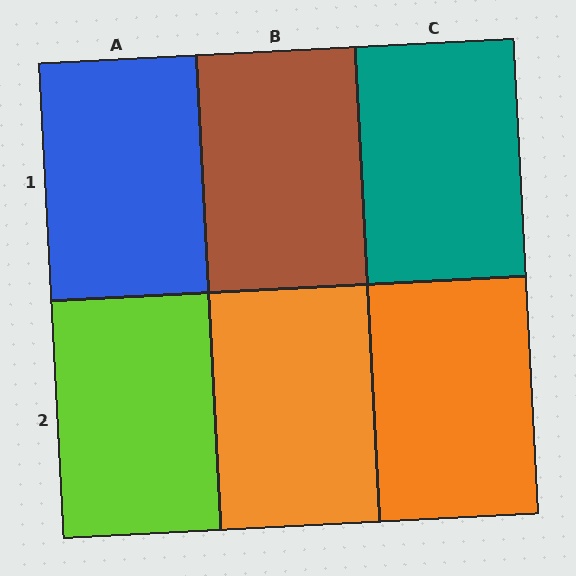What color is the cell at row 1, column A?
Blue.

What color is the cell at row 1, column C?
Teal.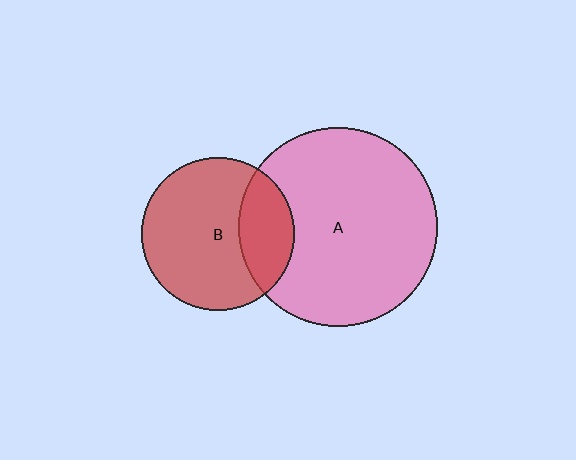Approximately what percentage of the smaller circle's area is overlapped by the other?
Approximately 25%.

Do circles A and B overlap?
Yes.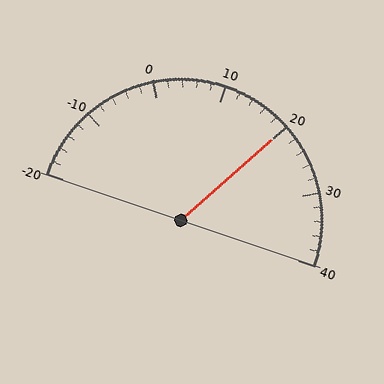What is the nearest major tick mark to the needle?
The nearest major tick mark is 20.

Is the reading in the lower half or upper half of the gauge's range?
The reading is in the upper half of the range (-20 to 40).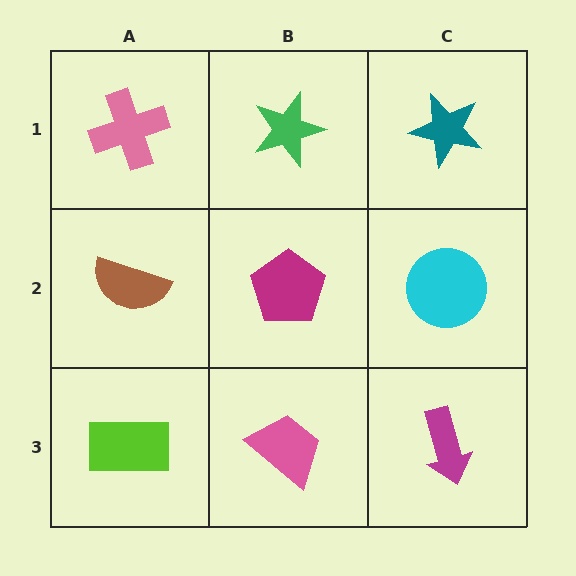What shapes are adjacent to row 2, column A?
A pink cross (row 1, column A), a lime rectangle (row 3, column A), a magenta pentagon (row 2, column B).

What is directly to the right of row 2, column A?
A magenta pentagon.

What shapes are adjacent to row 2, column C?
A teal star (row 1, column C), a magenta arrow (row 3, column C), a magenta pentagon (row 2, column B).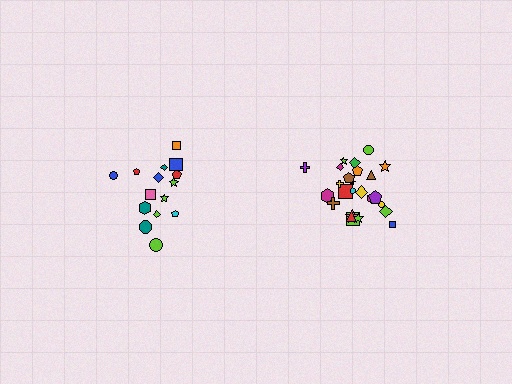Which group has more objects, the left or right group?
The right group.